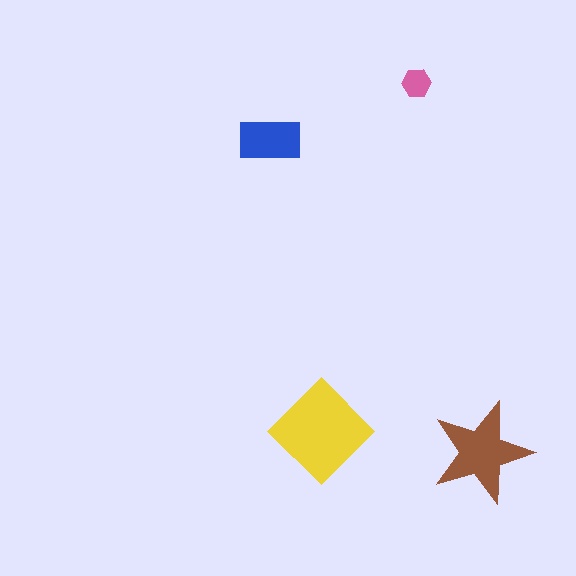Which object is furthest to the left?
The blue rectangle is leftmost.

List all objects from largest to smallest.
The yellow diamond, the brown star, the blue rectangle, the pink hexagon.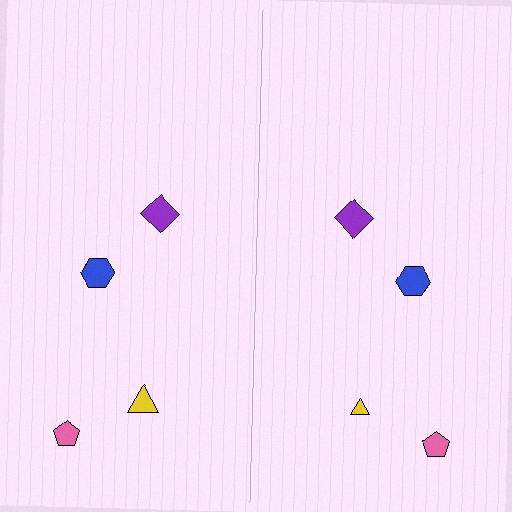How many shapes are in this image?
There are 8 shapes in this image.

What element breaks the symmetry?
The yellow triangle on the right side has a different size than its mirror counterpart.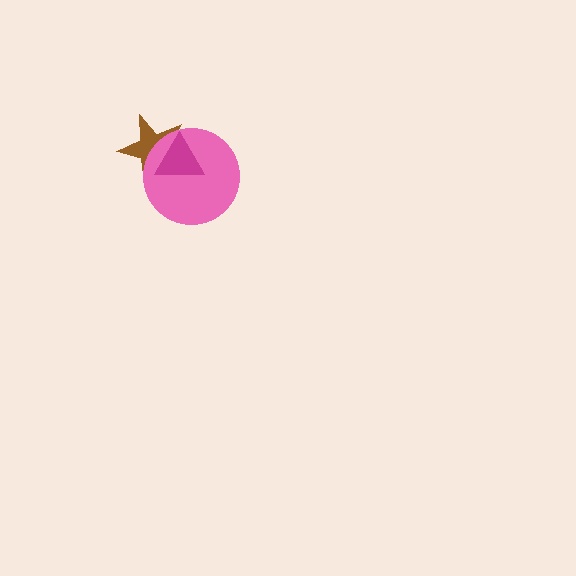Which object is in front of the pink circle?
The magenta triangle is in front of the pink circle.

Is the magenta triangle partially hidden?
No, no other shape covers it.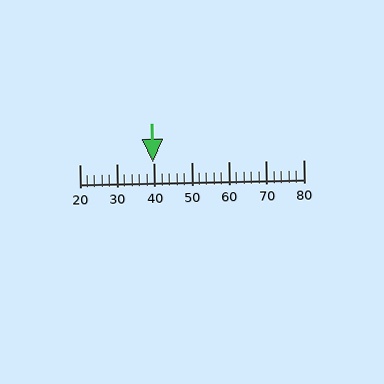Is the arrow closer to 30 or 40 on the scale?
The arrow is closer to 40.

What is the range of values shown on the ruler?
The ruler shows values from 20 to 80.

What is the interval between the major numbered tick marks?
The major tick marks are spaced 10 units apart.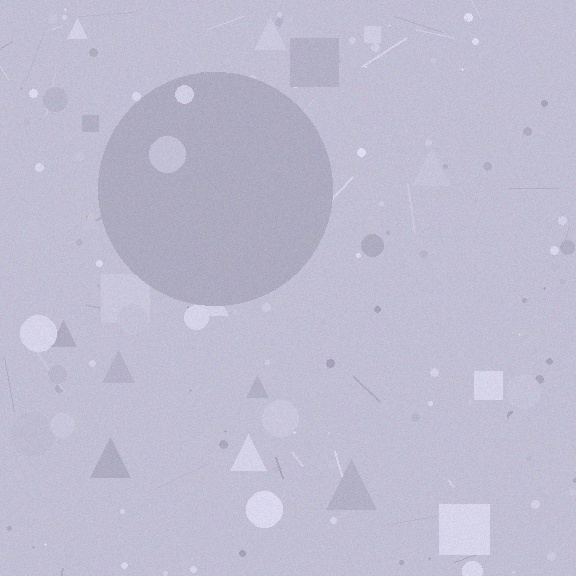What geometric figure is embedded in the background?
A circle is embedded in the background.